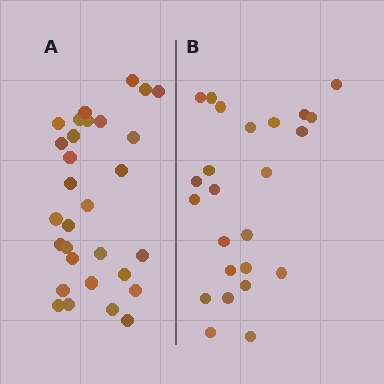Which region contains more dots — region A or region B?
Region A (the left region) has more dots.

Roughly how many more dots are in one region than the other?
Region A has about 6 more dots than region B.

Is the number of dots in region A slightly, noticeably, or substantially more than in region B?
Region A has noticeably more, but not dramatically so. The ratio is roughly 1.2 to 1.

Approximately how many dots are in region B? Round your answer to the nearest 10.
About 20 dots. (The exact count is 24, which rounds to 20.)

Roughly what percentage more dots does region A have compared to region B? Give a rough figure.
About 25% more.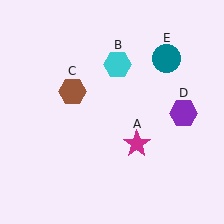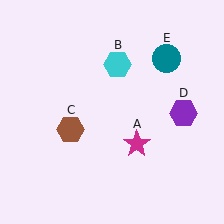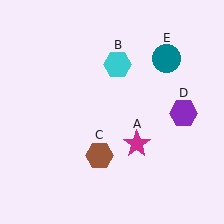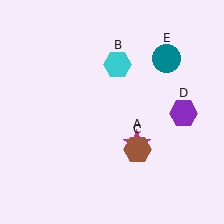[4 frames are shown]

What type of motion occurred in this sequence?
The brown hexagon (object C) rotated counterclockwise around the center of the scene.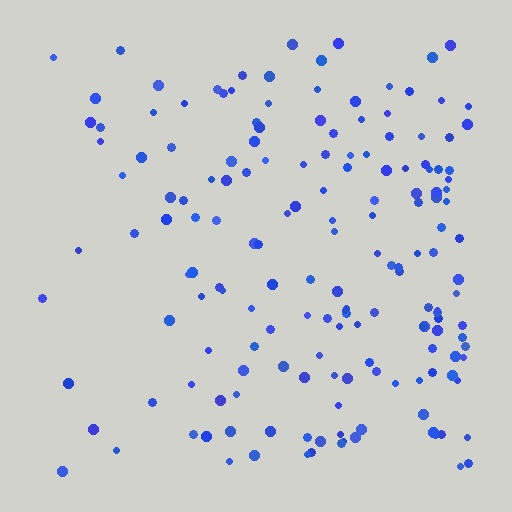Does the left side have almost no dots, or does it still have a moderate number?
Still a moderate number, just noticeably fewer than the right.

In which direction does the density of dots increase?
From left to right, with the right side densest.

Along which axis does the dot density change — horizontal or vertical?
Horizontal.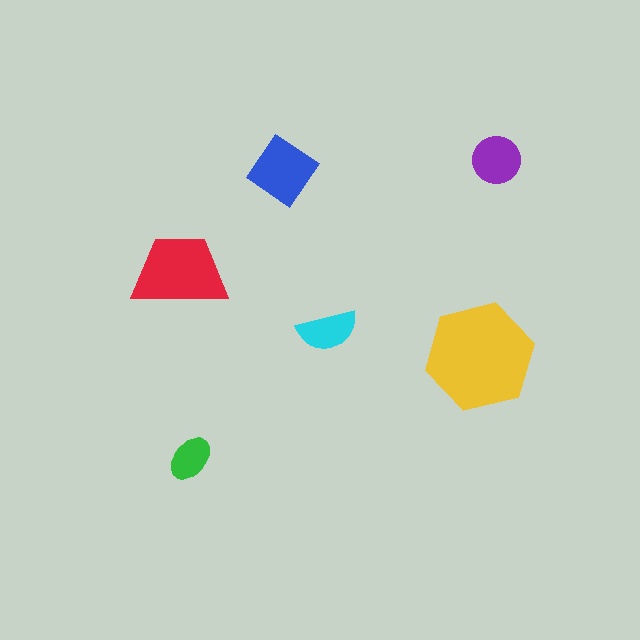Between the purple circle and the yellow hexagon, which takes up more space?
The yellow hexagon.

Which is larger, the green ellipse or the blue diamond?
The blue diamond.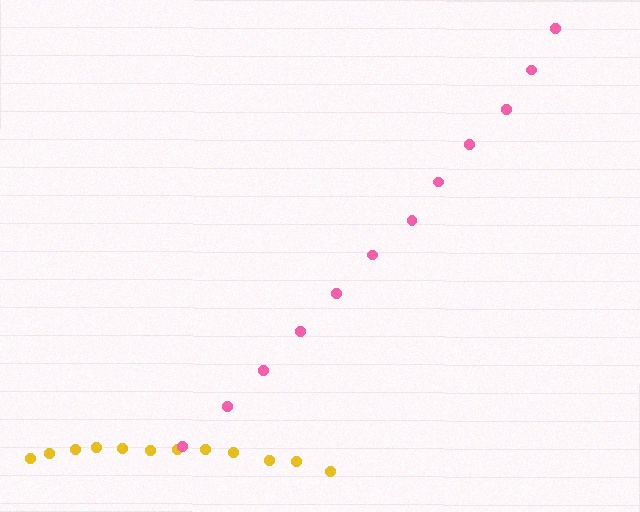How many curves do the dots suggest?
There are 2 distinct paths.